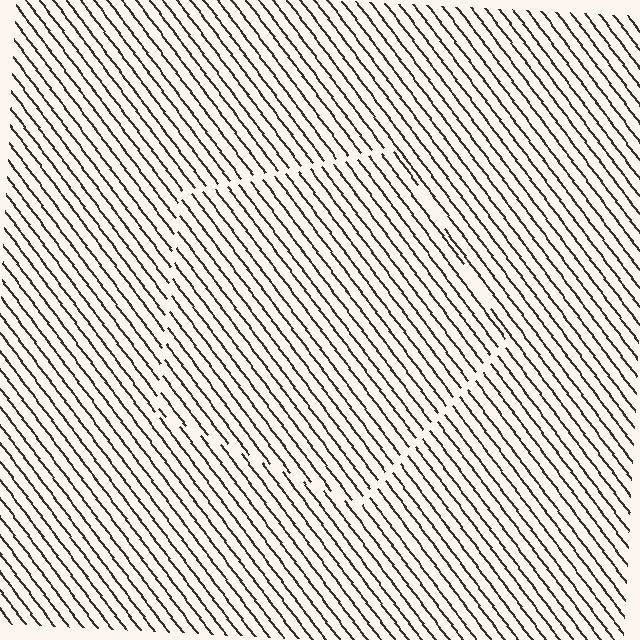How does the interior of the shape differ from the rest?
The interior of the shape contains the same grating, shifted by half a period — the contour is defined by the phase discontinuity where line-ends from the inner and outer gratings abut.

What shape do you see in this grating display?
An illusory pentagon. The interior of the shape contains the same grating, shifted by half a period — the contour is defined by the phase discontinuity where line-ends from the inner and outer gratings abut.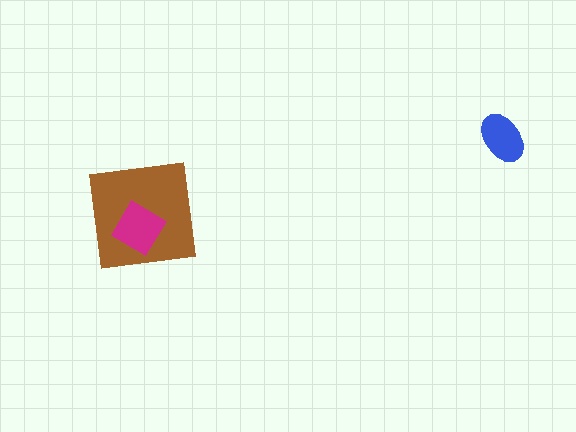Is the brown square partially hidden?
Yes, it is partially covered by another shape.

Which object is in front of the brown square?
The magenta diamond is in front of the brown square.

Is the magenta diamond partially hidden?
No, no other shape covers it.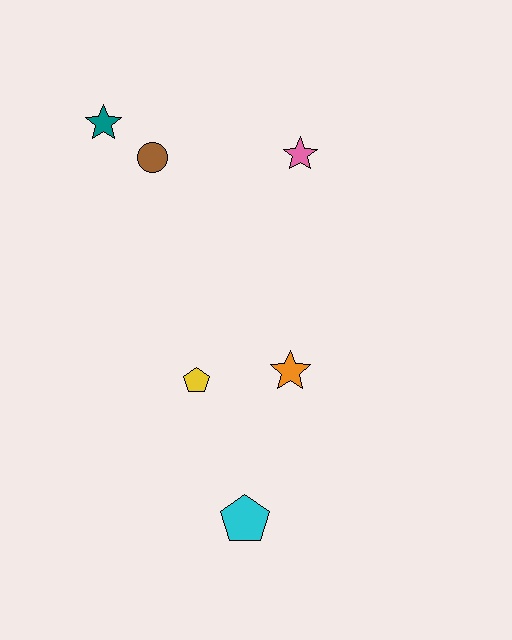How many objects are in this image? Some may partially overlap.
There are 6 objects.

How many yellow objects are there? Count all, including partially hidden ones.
There is 1 yellow object.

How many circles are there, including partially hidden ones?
There is 1 circle.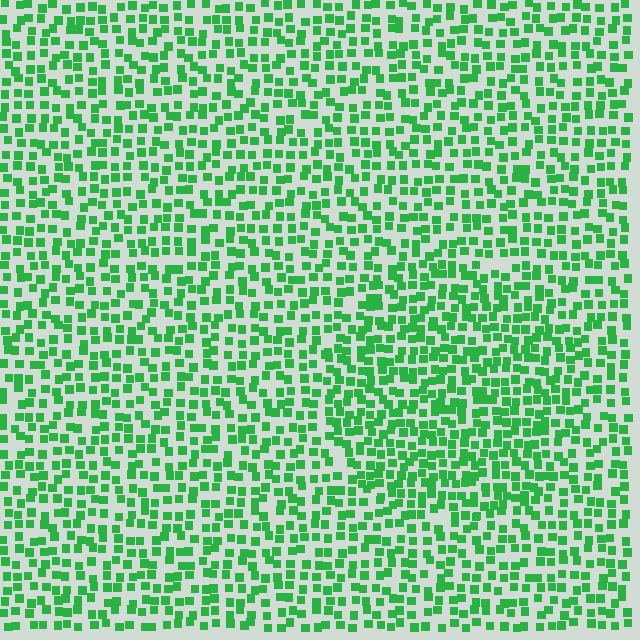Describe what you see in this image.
The image contains small green elements arranged at two different densities. A circle-shaped region is visible where the elements are more densely packed than the surrounding area.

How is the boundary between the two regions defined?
The boundary is defined by a change in element density (approximately 1.4x ratio). All elements are the same color, size, and shape.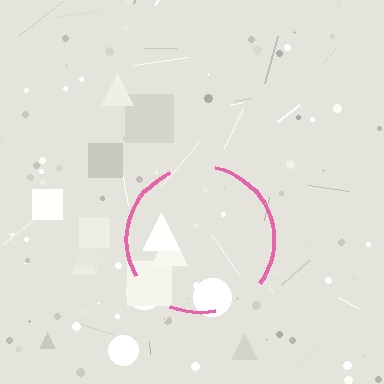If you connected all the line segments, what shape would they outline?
They would outline a circle.